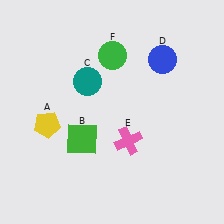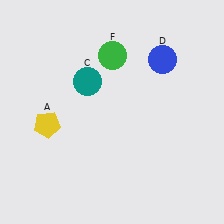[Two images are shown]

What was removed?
The green square (B), the pink cross (E) were removed in Image 2.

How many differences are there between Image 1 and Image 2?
There are 2 differences between the two images.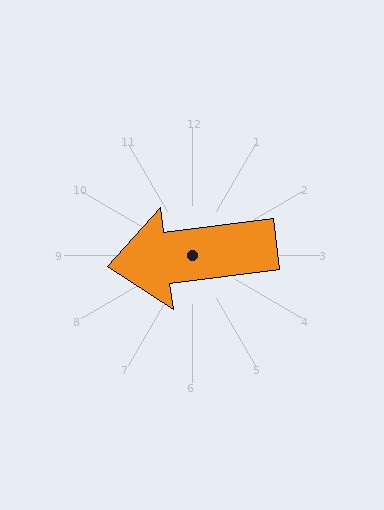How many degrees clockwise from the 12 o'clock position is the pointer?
Approximately 263 degrees.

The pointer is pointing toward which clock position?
Roughly 9 o'clock.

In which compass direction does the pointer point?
West.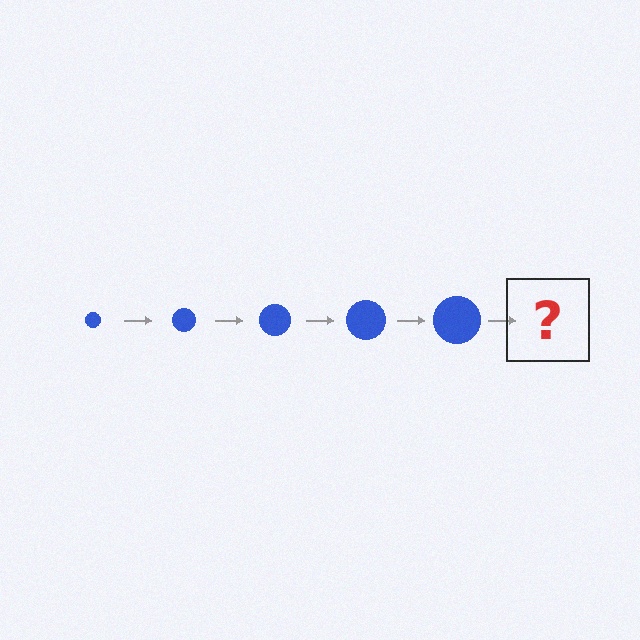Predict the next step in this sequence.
The next step is a blue circle, larger than the previous one.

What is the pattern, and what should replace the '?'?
The pattern is that the circle gets progressively larger each step. The '?' should be a blue circle, larger than the previous one.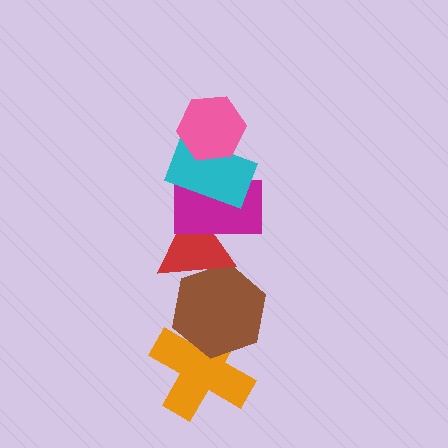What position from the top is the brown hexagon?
The brown hexagon is 5th from the top.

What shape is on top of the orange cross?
The brown hexagon is on top of the orange cross.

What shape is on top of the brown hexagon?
The red triangle is on top of the brown hexagon.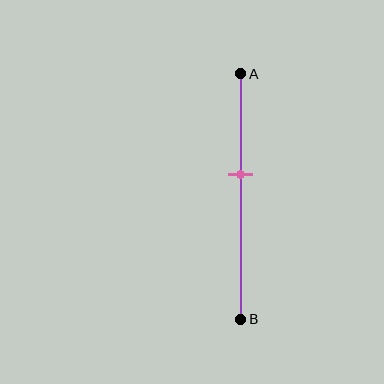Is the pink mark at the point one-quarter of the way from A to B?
No, the mark is at about 40% from A, not at the 25% one-quarter point.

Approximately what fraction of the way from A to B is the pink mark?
The pink mark is approximately 40% of the way from A to B.